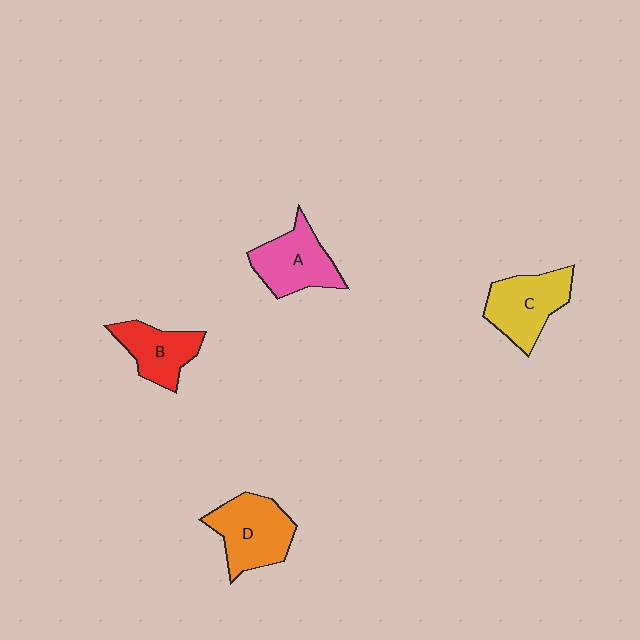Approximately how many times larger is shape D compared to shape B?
Approximately 1.3 times.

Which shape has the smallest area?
Shape B (red).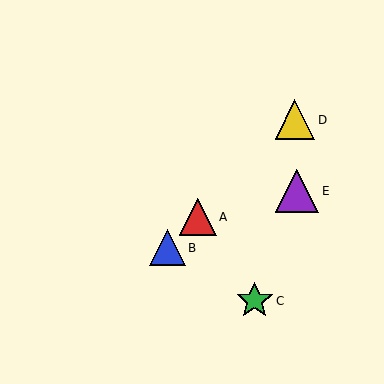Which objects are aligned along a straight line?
Objects A, B, D are aligned along a straight line.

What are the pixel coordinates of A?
Object A is at (198, 217).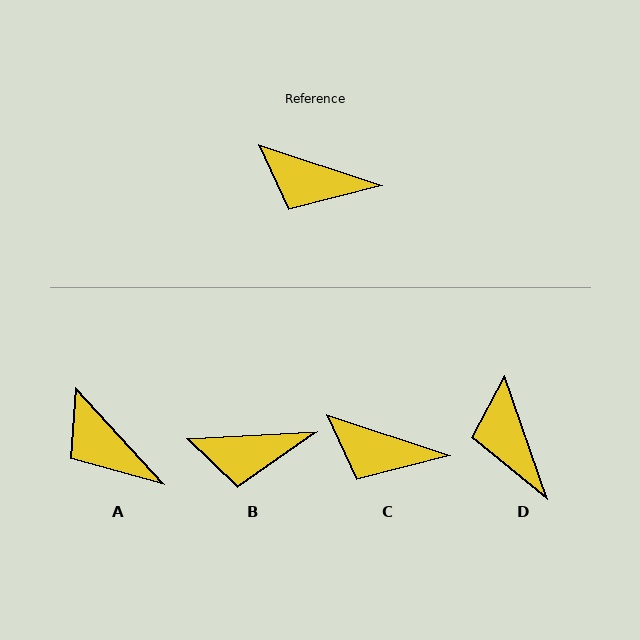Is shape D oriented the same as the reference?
No, it is off by about 53 degrees.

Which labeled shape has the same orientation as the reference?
C.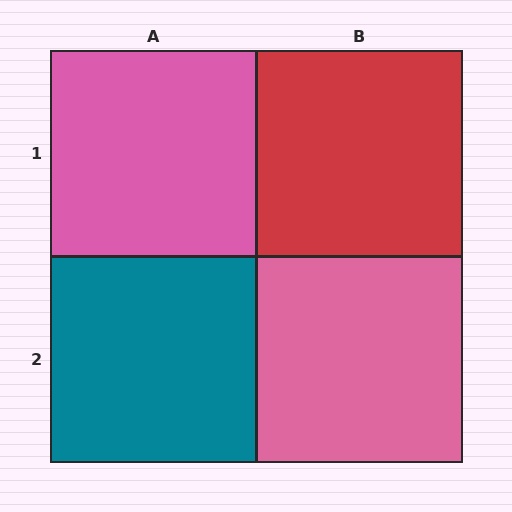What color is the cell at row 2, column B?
Pink.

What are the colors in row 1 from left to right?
Pink, red.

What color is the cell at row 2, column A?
Teal.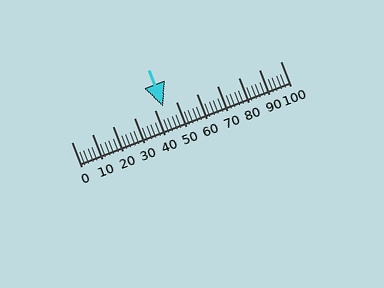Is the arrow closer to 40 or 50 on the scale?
The arrow is closer to 40.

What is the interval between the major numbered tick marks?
The major tick marks are spaced 10 units apart.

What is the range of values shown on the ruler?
The ruler shows values from 0 to 100.